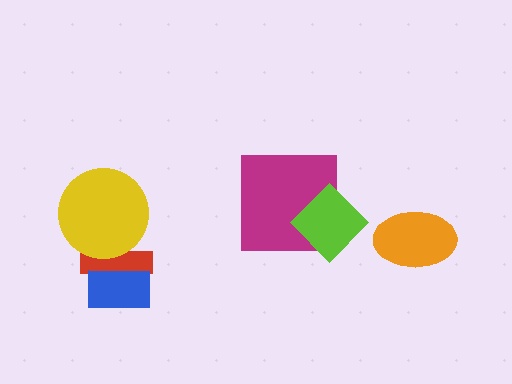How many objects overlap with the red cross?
2 objects overlap with the red cross.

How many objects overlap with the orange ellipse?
0 objects overlap with the orange ellipse.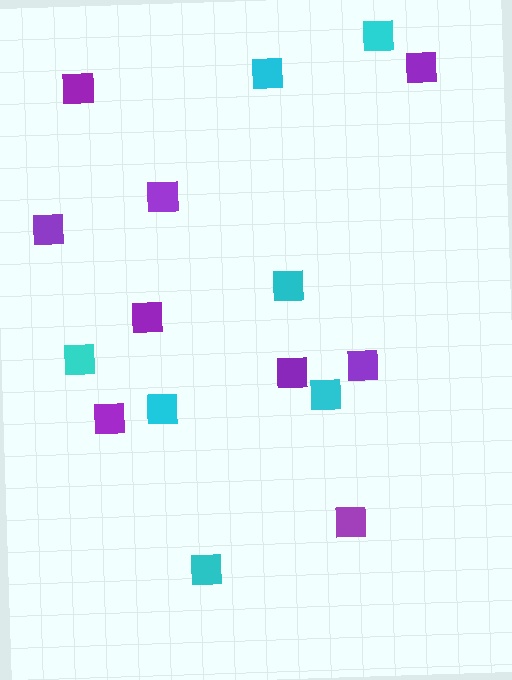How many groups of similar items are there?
There are 2 groups: one group of purple squares (9) and one group of cyan squares (7).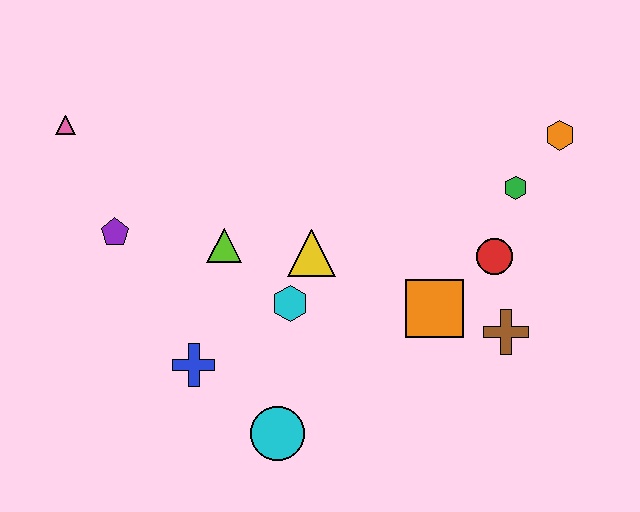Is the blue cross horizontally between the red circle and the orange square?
No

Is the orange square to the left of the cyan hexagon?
No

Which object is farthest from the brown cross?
The pink triangle is farthest from the brown cross.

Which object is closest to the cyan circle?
The blue cross is closest to the cyan circle.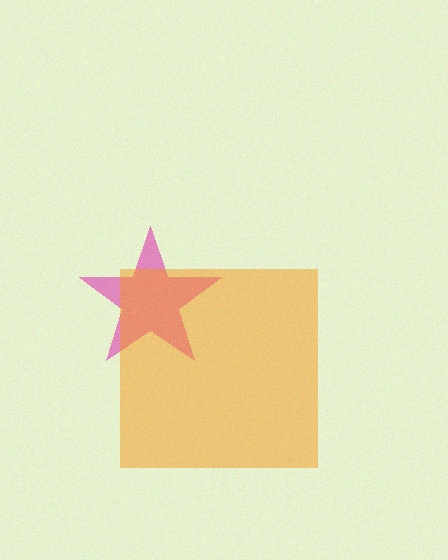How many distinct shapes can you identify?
There are 2 distinct shapes: a pink star, an orange square.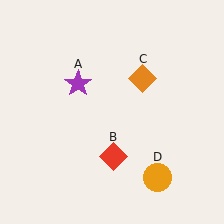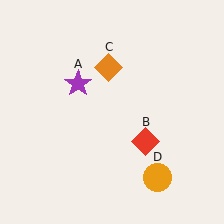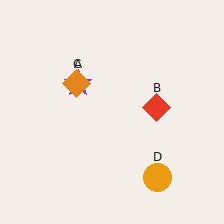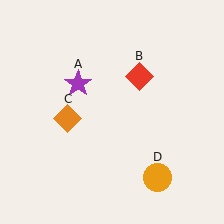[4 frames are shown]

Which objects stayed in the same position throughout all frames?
Purple star (object A) and orange circle (object D) remained stationary.